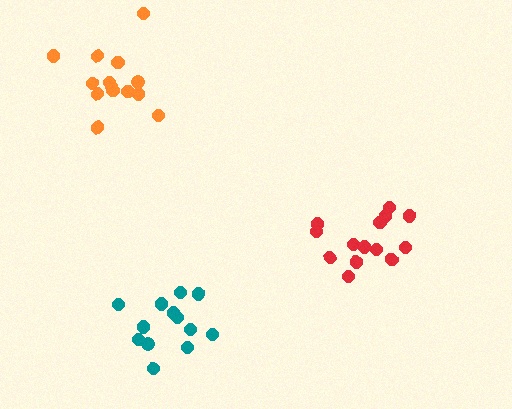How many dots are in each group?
Group 1: 14 dots, Group 2: 14 dots, Group 3: 13 dots (41 total).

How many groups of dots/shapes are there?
There are 3 groups.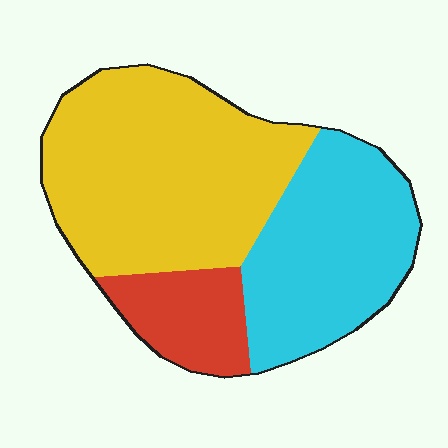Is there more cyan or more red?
Cyan.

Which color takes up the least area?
Red, at roughly 15%.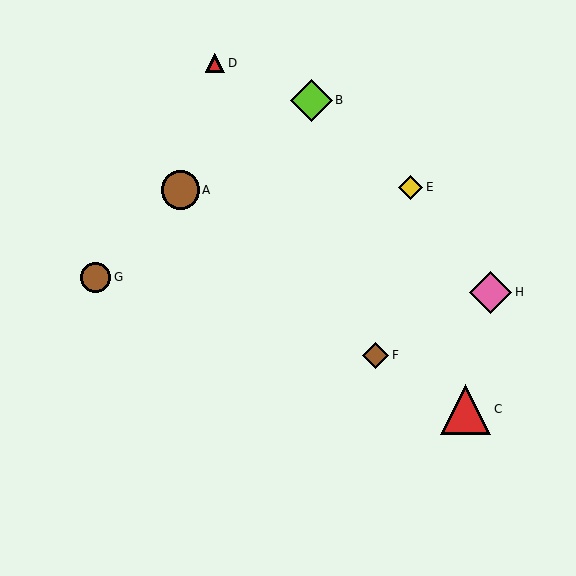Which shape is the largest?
The red triangle (labeled C) is the largest.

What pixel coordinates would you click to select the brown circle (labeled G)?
Click at (96, 277) to select the brown circle G.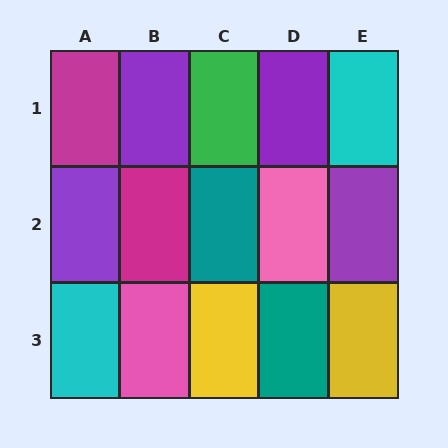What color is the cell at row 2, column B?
Magenta.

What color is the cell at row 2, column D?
Pink.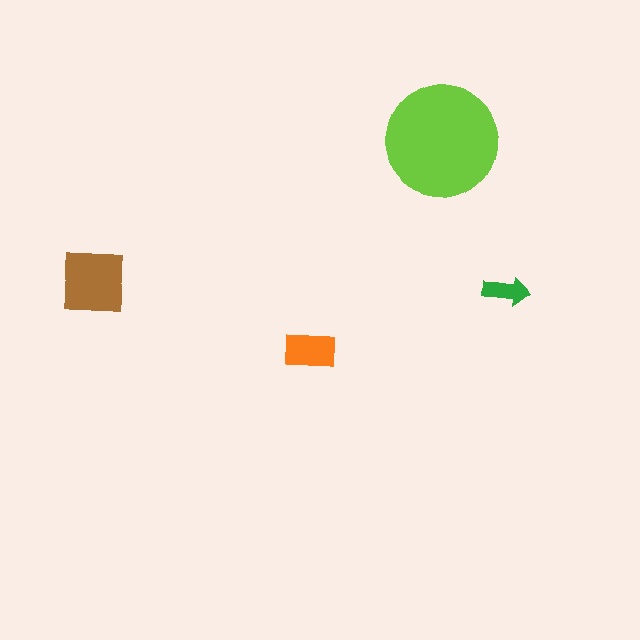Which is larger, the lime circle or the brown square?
The lime circle.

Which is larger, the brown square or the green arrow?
The brown square.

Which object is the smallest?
The green arrow.